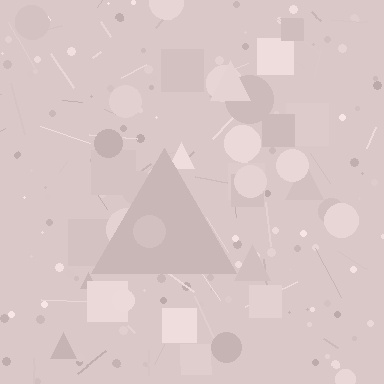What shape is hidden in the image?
A triangle is hidden in the image.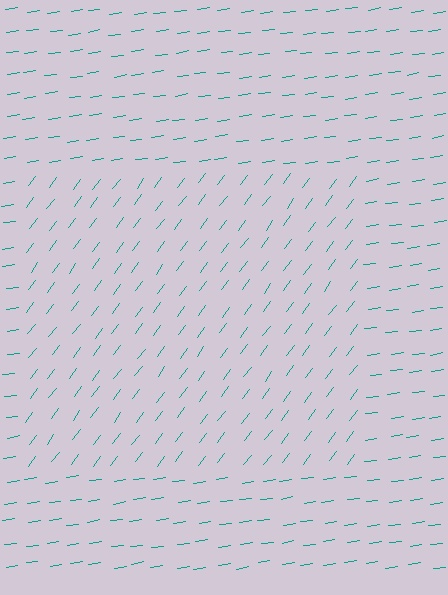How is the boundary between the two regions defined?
The boundary is defined purely by a change in line orientation (approximately 45 degrees difference). All lines are the same color and thickness.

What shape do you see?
I see a rectangle.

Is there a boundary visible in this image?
Yes, there is a texture boundary formed by a change in line orientation.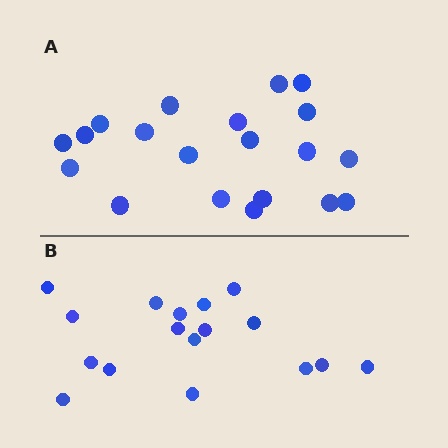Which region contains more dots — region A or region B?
Region A (the top region) has more dots.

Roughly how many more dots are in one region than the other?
Region A has just a few more — roughly 2 or 3 more dots than region B.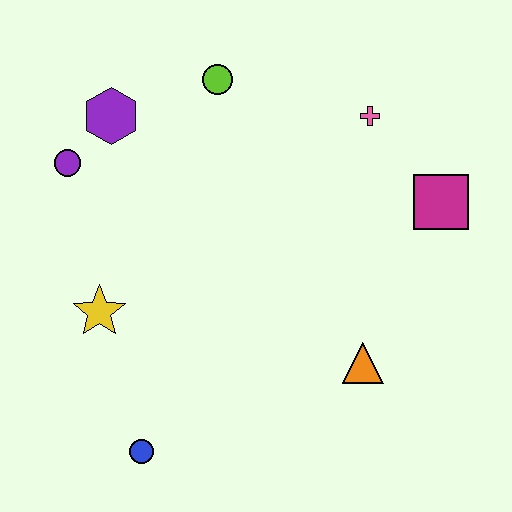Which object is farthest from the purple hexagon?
The orange triangle is farthest from the purple hexagon.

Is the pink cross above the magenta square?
Yes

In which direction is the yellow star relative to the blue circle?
The yellow star is above the blue circle.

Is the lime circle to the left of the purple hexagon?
No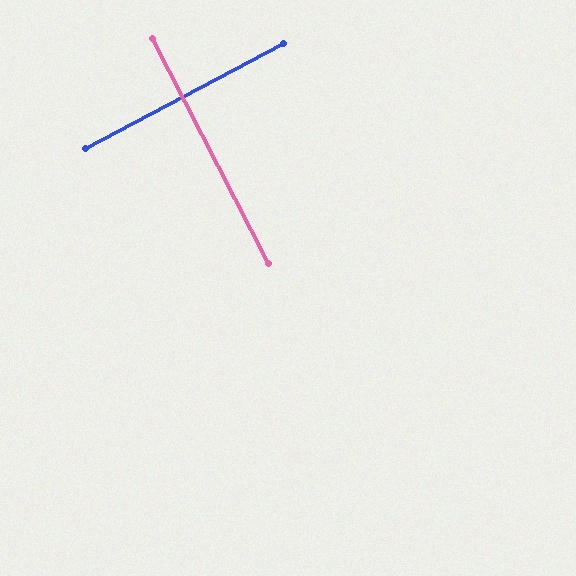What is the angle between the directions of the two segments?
Approximately 89 degrees.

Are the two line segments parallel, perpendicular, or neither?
Perpendicular — they meet at approximately 89°.